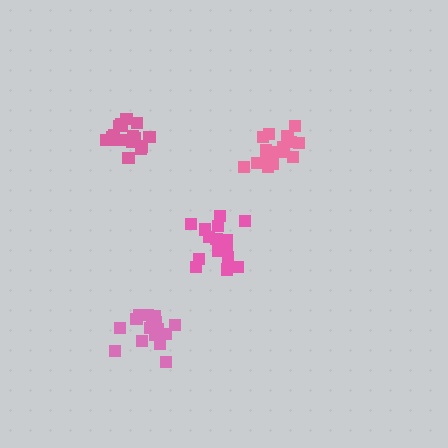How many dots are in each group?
Group 1: 19 dots, Group 2: 15 dots, Group 3: 17 dots, Group 4: 17 dots (68 total).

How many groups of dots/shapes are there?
There are 4 groups.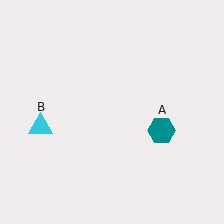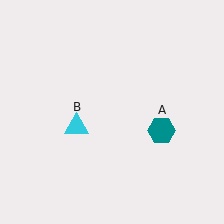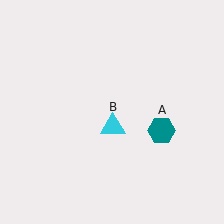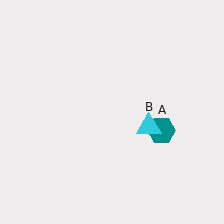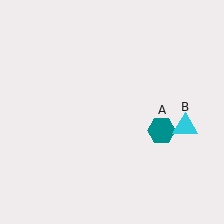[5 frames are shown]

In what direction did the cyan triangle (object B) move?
The cyan triangle (object B) moved right.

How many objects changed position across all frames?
1 object changed position: cyan triangle (object B).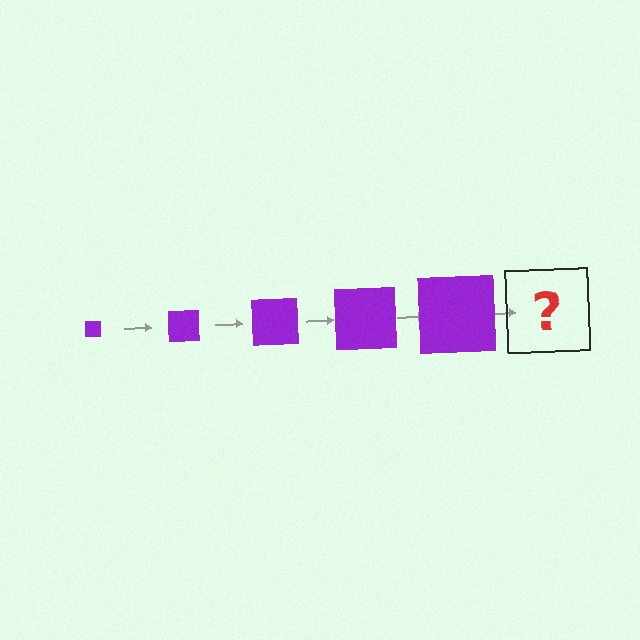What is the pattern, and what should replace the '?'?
The pattern is that the square gets progressively larger each step. The '?' should be a purple square, larger than the previous one.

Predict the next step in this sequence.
The next step is a purple square, larger than the previous one.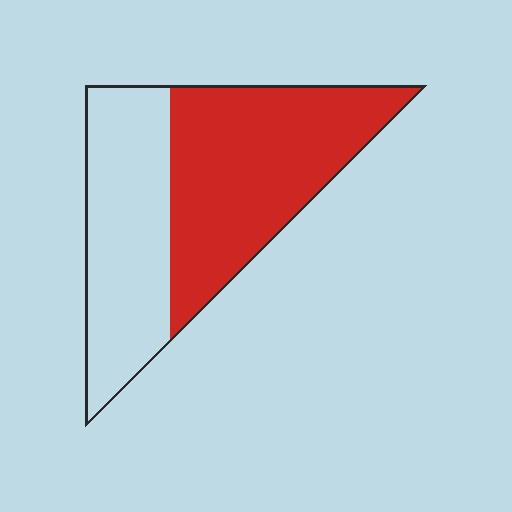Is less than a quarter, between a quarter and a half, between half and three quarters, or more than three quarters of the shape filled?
Between half and three quarters.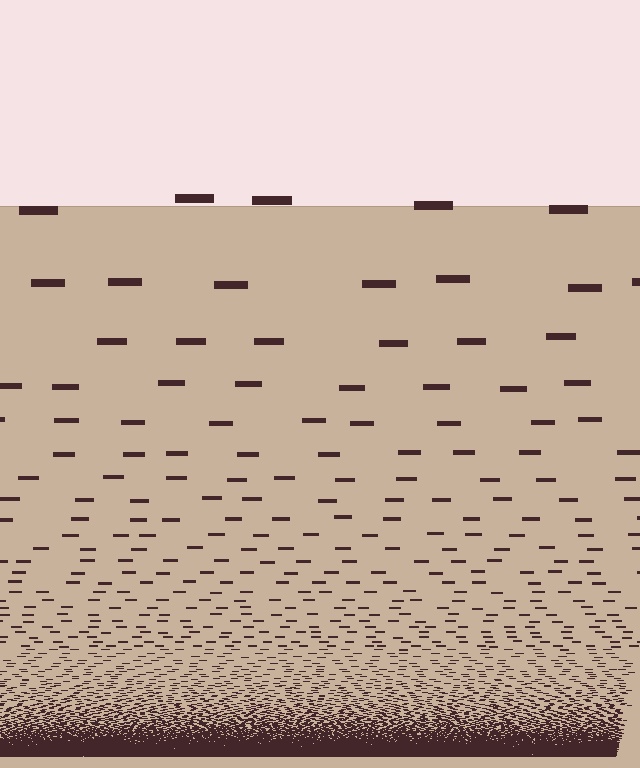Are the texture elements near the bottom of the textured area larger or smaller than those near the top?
Smaller. The gradient is inverted — elements near the bottom are smaller and denser.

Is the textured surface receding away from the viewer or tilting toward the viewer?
The surface appears to tilt toward the viewer. Texture elements get larger and sparser toward the top.